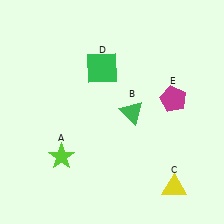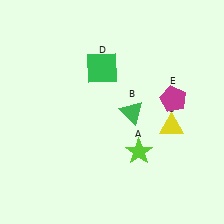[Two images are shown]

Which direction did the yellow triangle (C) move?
The yellow triangle (C) moved up.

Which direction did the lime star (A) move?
The lime star (A) moved right.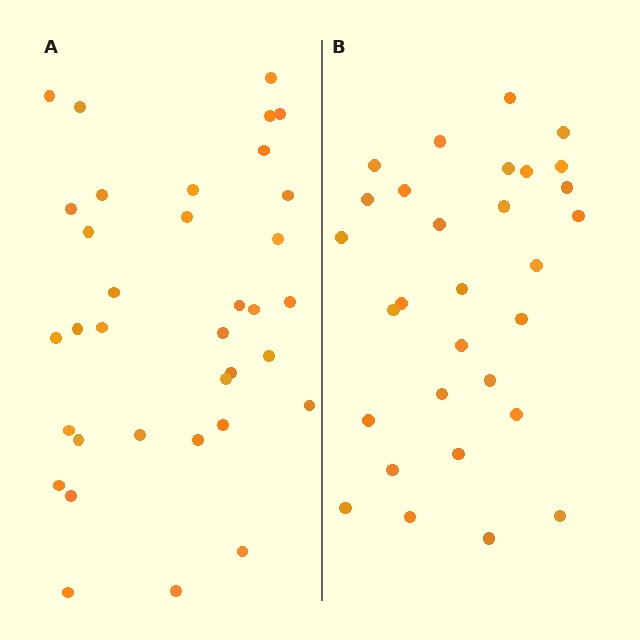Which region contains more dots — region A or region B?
Region A (the left region) has more dots.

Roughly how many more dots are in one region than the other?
Region A has about 5 more dots than region B.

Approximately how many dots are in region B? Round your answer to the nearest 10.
About 30 dots.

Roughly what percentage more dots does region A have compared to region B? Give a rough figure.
About 15% more.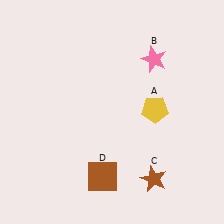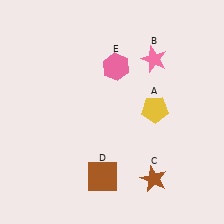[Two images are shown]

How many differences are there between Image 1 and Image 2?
There is 1 difference between the two images.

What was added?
A pink hexagon (E) was added in Image 2.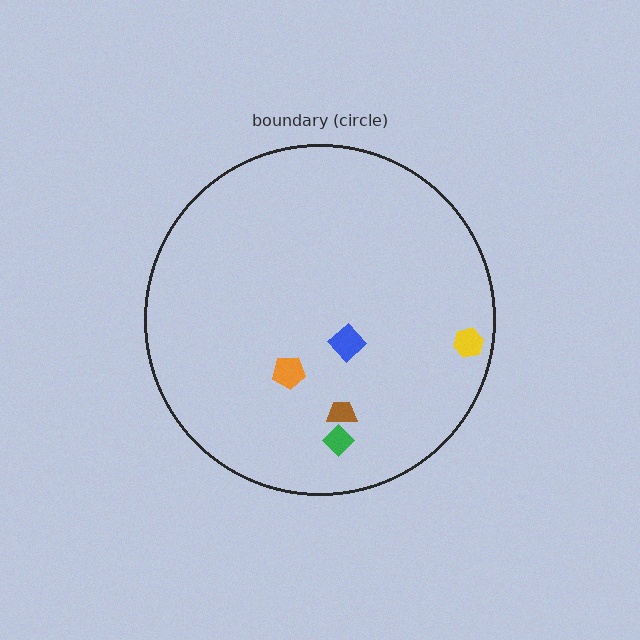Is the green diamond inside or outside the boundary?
Inside.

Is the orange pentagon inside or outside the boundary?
Inside.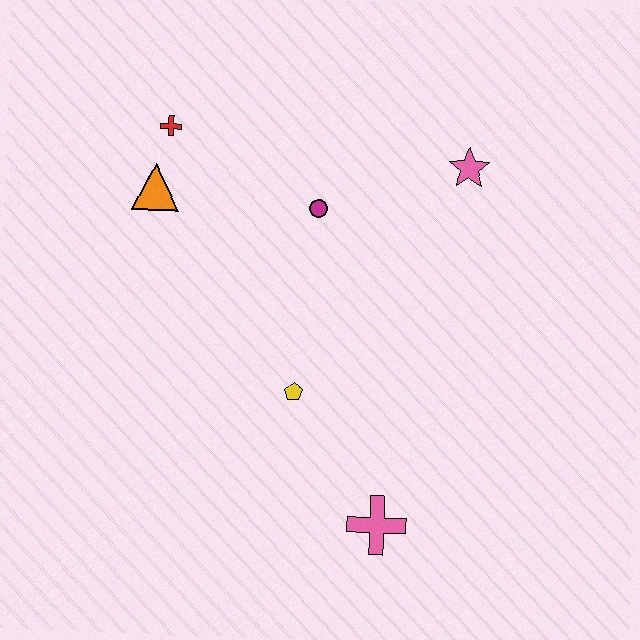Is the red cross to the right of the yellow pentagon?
No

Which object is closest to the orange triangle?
The red cross is closest to the orange triangle.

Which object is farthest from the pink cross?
The red cross is farthest from the pink cross.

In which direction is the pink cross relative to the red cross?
The pink cross is below the red cross.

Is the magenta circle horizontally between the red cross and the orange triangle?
No